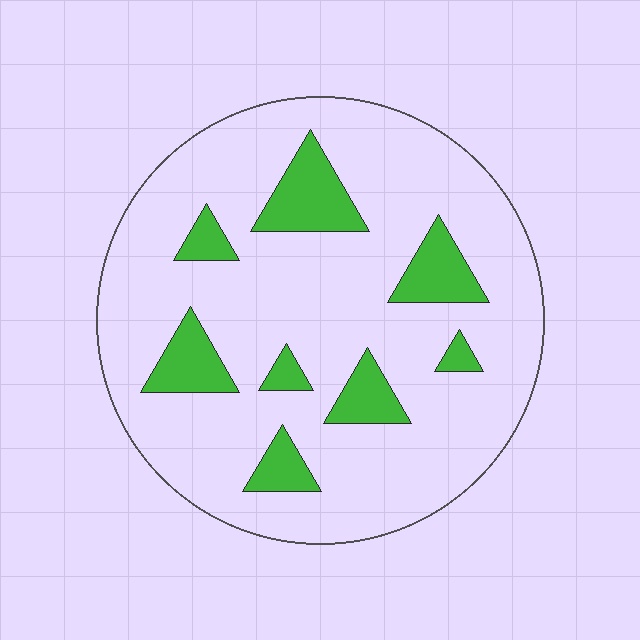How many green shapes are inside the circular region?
8.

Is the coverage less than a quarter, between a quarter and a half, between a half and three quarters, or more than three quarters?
Less than a quarter.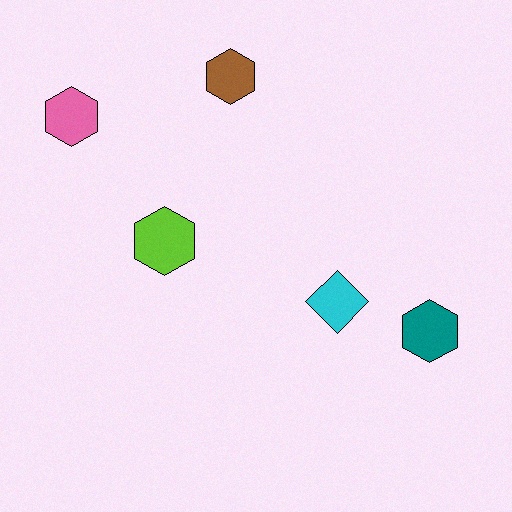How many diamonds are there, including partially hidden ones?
There is 1 diamond.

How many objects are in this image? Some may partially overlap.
There are 5 objects.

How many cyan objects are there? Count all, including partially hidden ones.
There is 1 cyan object.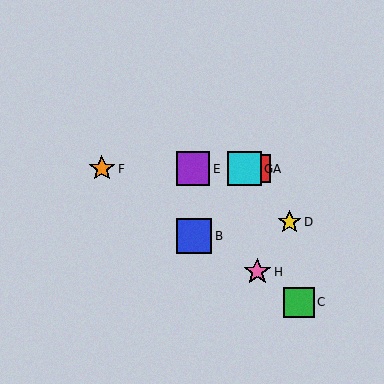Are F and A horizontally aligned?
Yes, both are at y≈169.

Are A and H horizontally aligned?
No, A is at y≈169 and H is at y≈272.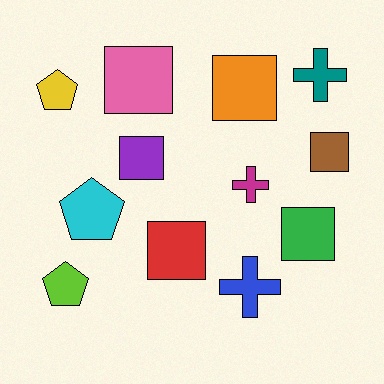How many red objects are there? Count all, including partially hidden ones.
There is 1 red object.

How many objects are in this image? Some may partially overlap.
There are 12 objects.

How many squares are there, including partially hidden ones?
There are 6 squares.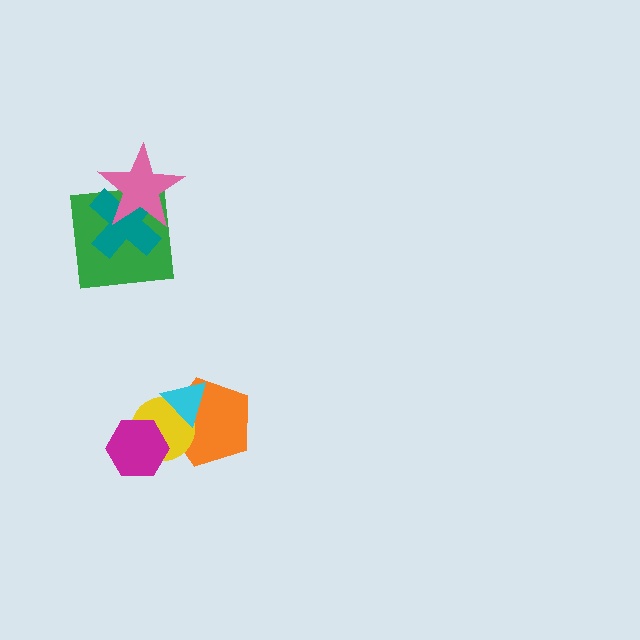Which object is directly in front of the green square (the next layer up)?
The teal cross is directly in front of the green square.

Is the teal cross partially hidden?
Yes, it is partially covered by another shape.